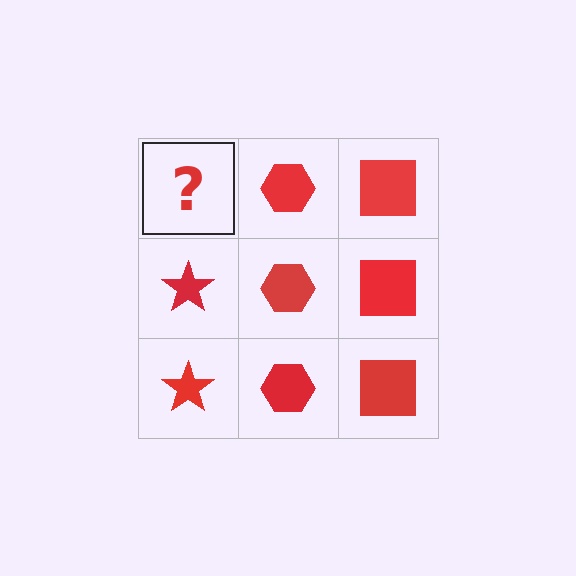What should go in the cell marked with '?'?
The missing cell should contain a red star.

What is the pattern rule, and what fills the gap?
The rule is that each column has a consistent shape. The gap should be filled with a red star.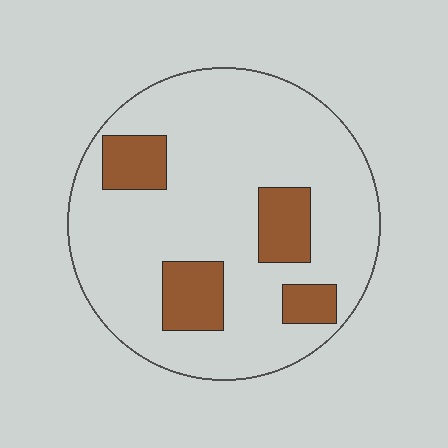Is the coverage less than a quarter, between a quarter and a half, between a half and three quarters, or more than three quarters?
Less than a quarter.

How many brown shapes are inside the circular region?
4.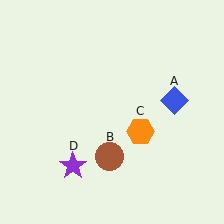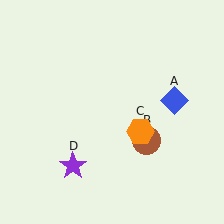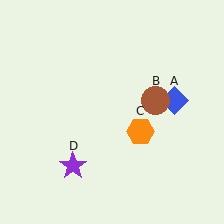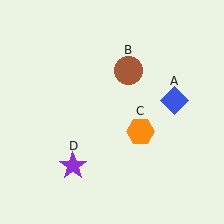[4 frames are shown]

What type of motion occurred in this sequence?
The brown circle (object B) rotated counterclockwise around the center of the scene.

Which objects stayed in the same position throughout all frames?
Blue diamond (object A) and orange hexagon (object C) and purple star (object D) remained stationary.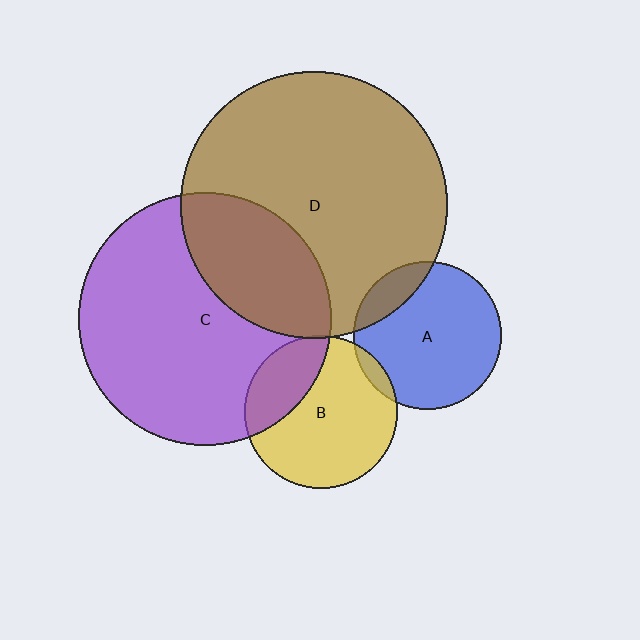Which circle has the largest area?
Circle D (brown).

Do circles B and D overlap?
Yes.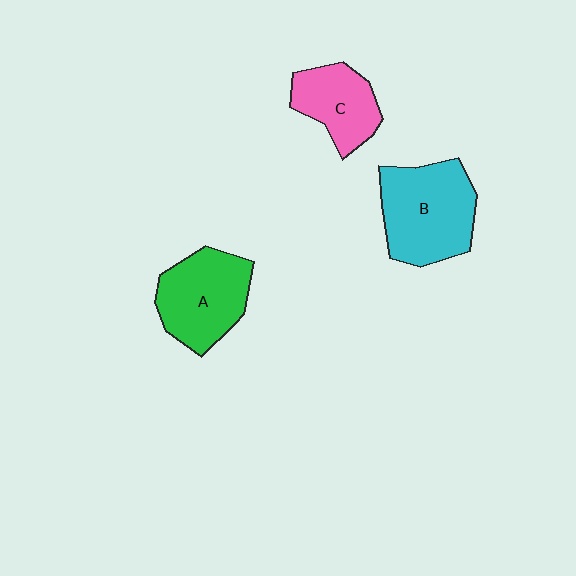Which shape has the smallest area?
Shape C (pink).